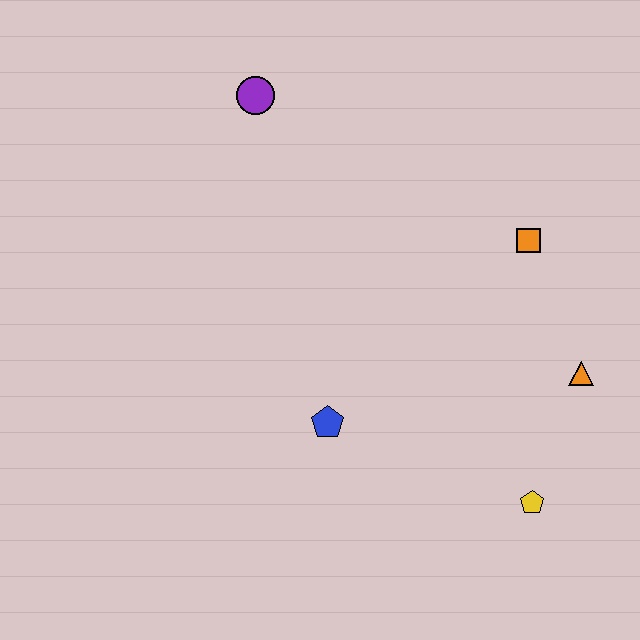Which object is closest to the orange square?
The orange triangle is closest to the orange square.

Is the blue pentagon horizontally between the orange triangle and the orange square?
No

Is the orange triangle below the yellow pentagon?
No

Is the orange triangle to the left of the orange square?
No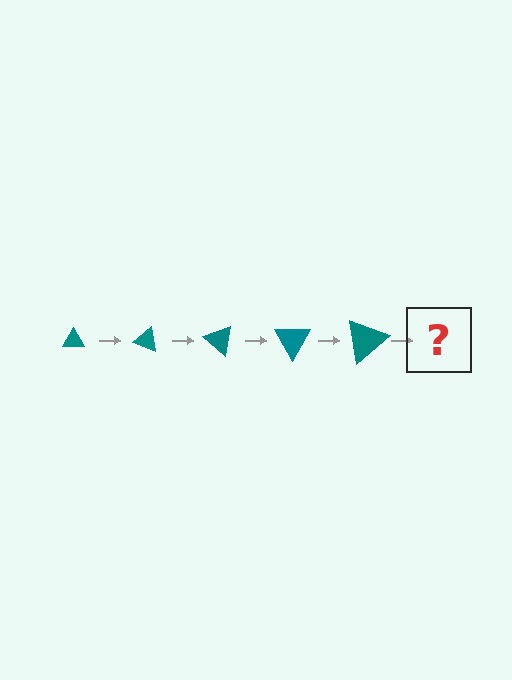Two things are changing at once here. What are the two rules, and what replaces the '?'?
The two rules are that the triangle grows larger each step and it rotates 20 degrees each step. The '?' should be a triangle, larger than the previous one and rotated 100 degrees from the start.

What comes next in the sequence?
The next element should be a triangle, larger than the previous one and rotated 100 degrees from the start.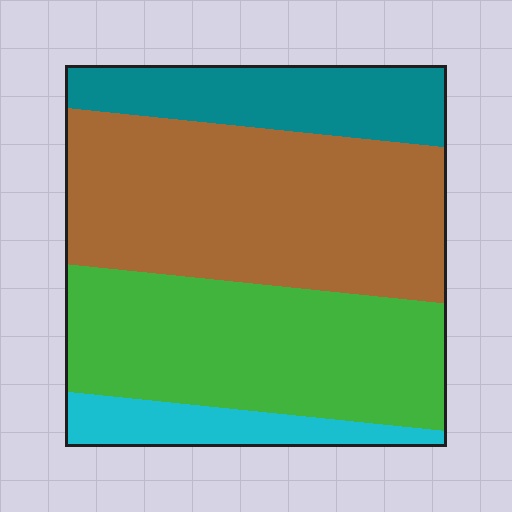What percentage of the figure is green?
Green takes up about one third (1/3) of the figure.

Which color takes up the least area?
Cyan, at roughly 10%.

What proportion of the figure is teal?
Teal covers roughly 15% of the figure.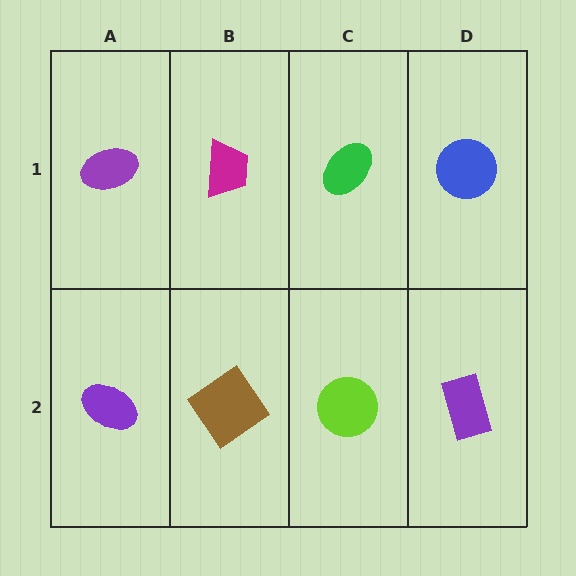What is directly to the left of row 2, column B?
A purple ellipse.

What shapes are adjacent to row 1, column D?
A purple rectangle (row 2, column D), a green ellipse (row 1, column C).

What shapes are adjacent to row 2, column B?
A magenta trapezoid (row 1, column B), a purple ellipse (row 2, column A), a lime circle (row 2, column C).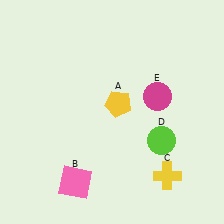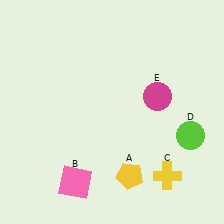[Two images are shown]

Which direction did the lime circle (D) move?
The lime circle (D) moved right.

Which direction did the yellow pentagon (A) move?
The yellow pentagon (A) moved down.